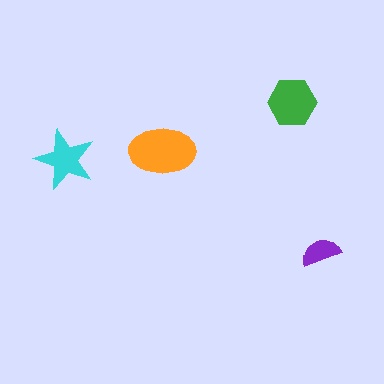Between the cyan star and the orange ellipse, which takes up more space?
The orange ellipse.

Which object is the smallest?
The purple semicircle.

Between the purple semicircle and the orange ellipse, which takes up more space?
The orange ellipse.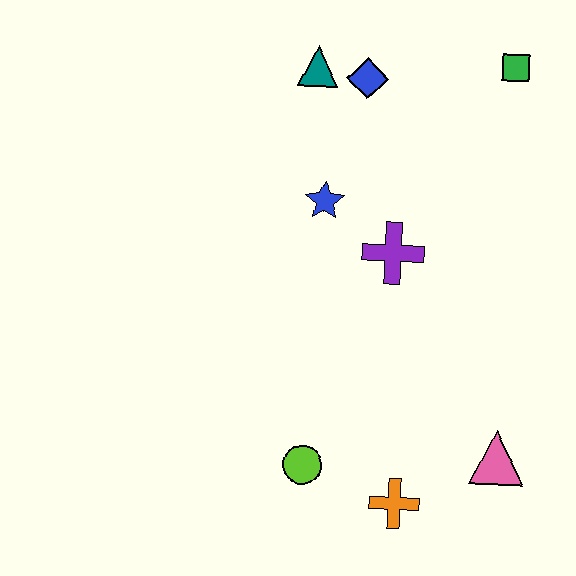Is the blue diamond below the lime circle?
No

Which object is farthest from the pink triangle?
The teal triangle is farthest from the pink triangle.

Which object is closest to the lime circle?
The orange cross is closest to the lime circle.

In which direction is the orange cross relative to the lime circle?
The orange cross is to the right of the lime circle.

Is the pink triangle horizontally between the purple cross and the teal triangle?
No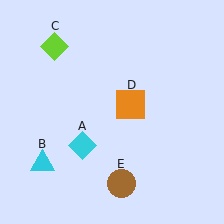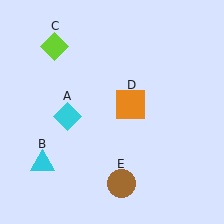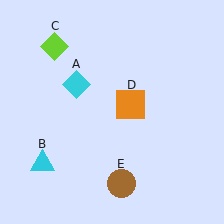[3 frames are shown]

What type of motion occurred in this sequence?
The cyan diamond (object A) rotated clockwise around the center of the scene.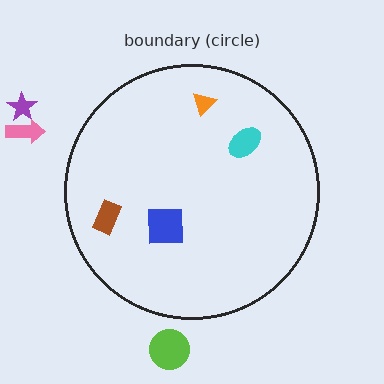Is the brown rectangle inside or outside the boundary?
Inside.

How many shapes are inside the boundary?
4 inside, 3 outside.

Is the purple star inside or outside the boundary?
Outside.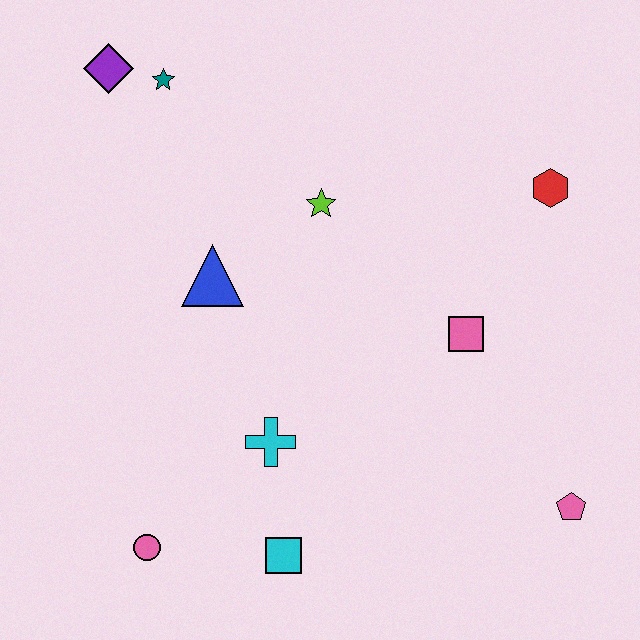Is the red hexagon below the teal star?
Yes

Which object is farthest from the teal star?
The pink pentagon is farthest from the teal star.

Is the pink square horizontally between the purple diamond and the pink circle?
No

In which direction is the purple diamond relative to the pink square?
The purple diamond is to the left of the pink square.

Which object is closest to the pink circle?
The cyan square is closest to the pink circle.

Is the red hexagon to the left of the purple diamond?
No